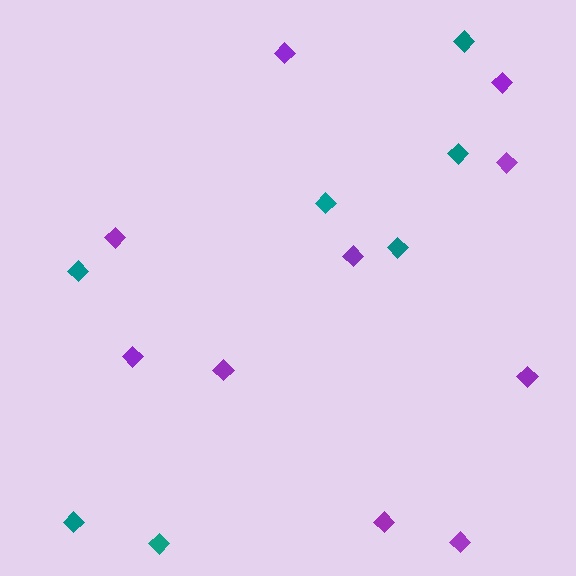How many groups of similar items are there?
There are 2 groups: one group of teal diamonds (7) and one group of purple diamonds (10).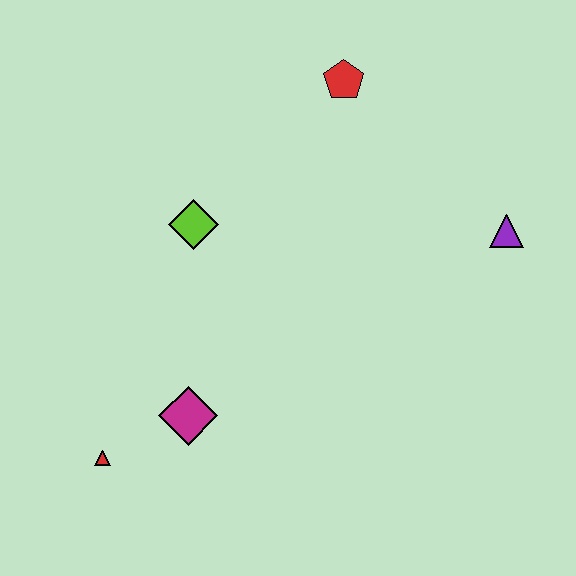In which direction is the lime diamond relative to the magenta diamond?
The lime diamond is above the magenta diamond.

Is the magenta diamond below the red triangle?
No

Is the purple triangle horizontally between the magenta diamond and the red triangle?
No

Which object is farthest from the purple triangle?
The red triangle is farthest from the purple triangle.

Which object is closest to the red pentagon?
The lime diamond is closest to the red pentagon.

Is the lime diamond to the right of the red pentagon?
No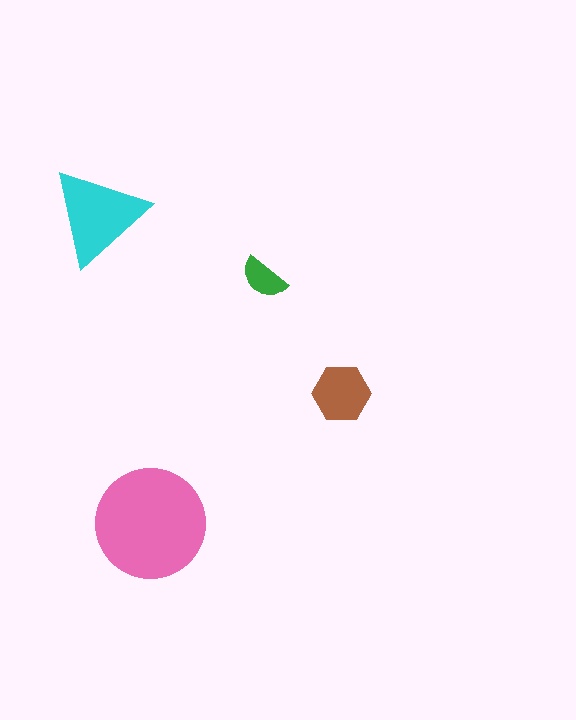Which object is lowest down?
The pink circle is bottommost.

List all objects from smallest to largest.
The green semicircle, the brown hexagon, the cyan triangle, the pink circle.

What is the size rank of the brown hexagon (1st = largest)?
3rd.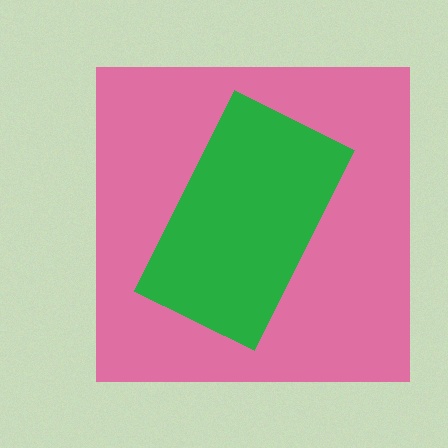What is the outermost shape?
The pink square.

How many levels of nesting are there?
2.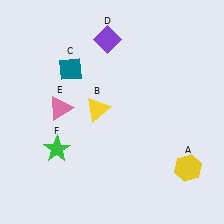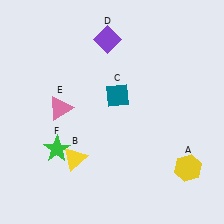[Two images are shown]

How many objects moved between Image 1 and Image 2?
2 objects moved between the two images.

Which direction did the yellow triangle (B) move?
The yellow triangle (B) moved down.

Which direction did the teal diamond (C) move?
The teal diamond (C) moved right.